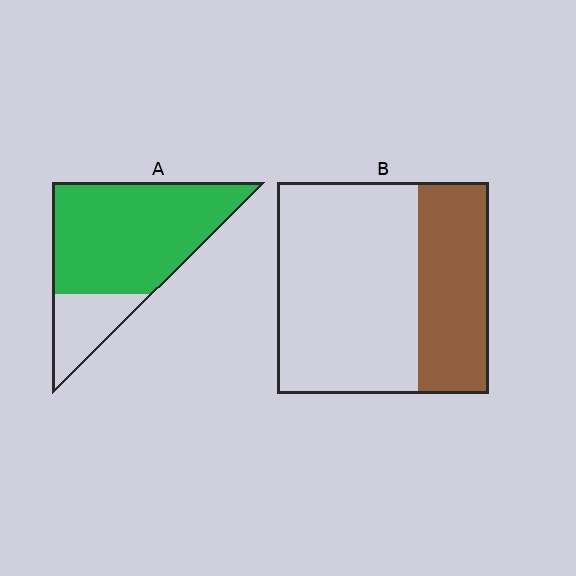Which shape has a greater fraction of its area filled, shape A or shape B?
Shape A.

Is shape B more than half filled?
No.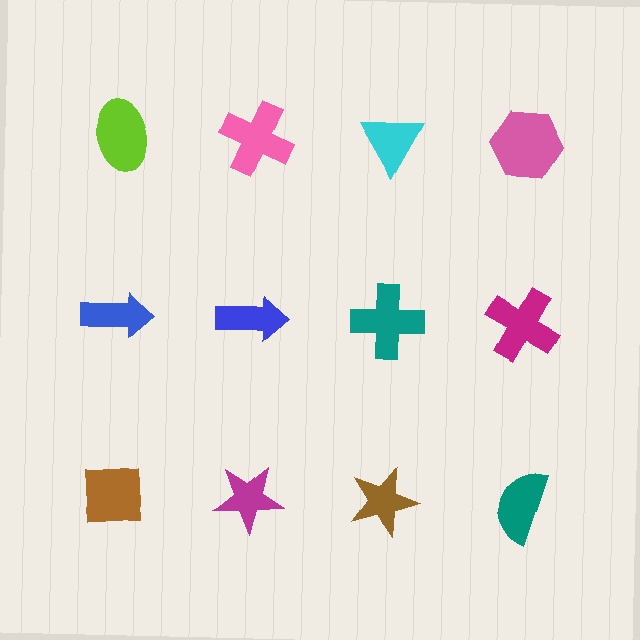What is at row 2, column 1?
A blue arrow.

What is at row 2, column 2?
A blue arrow.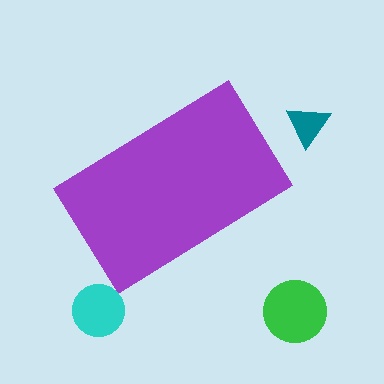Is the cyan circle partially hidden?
No, the cyan circle is fully visible.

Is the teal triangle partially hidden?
No, the teal triangle is fully visible.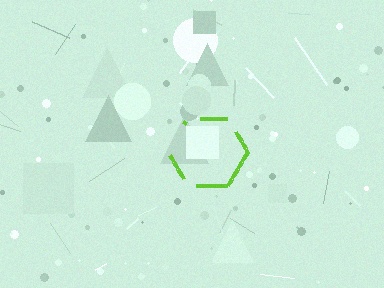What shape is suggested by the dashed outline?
The dashed outline suggests a hexagon.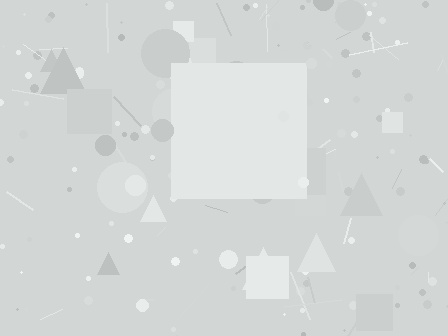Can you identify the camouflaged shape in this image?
The camouflaged shape is a square.